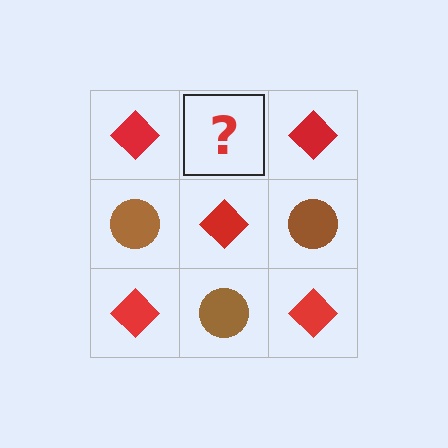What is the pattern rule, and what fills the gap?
The rule is that it alternates red diamond and brown circle in a checkerboard pattern. The gap should be filled with a brown circle.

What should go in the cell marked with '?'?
The missing cell should contain a brown circle.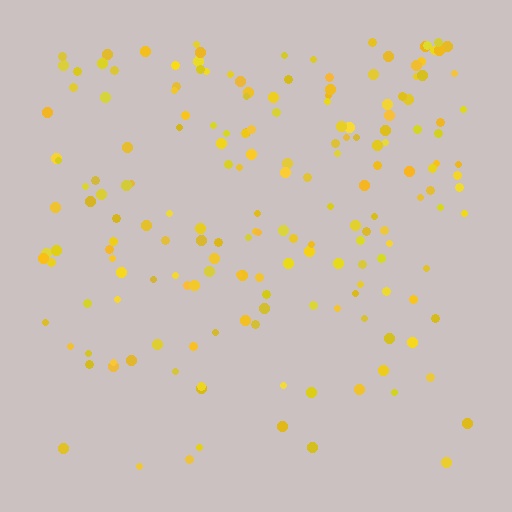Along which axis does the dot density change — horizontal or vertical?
Vertical.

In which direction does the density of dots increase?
From bottom to top, with the top side densest.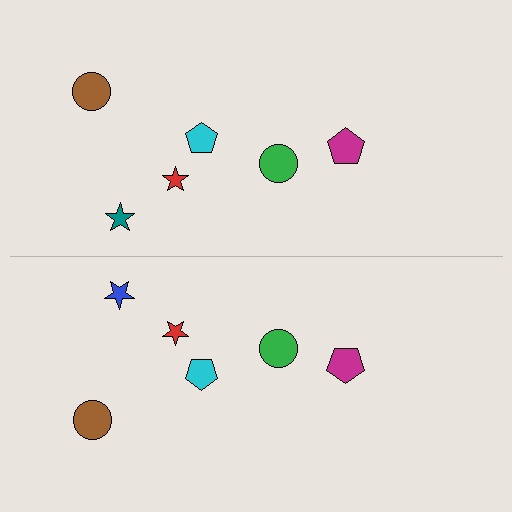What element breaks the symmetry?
The blue star on the bottom side breaks the symmetry — its mirror counterpart is teal.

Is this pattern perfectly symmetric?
No, the pattern is not perfectly symmetric. The blue star on the bottom side breaks the symmetry — its mirror counterpart is teal.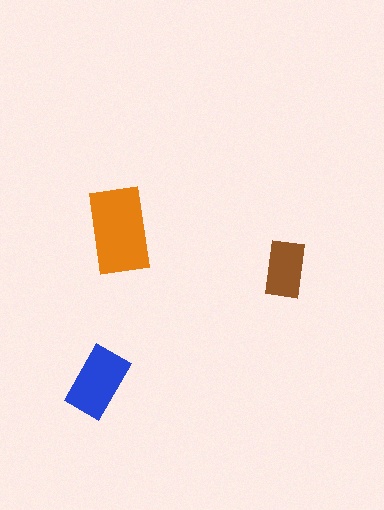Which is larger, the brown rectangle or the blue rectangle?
The blue one.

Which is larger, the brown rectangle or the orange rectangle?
The orange one.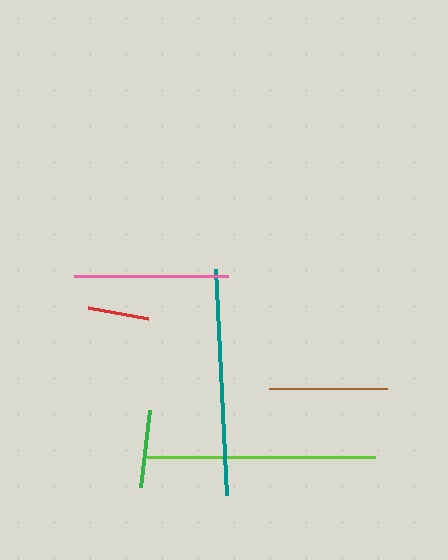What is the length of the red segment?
The red segment is approximately 61 pixels long.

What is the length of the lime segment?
The lime segment is approximately 228 pixels long.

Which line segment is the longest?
The lime line is the longest at approximately 228 pixels.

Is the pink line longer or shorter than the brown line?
The pink line is longer than the brown line.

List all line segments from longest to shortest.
From longest to shortest: lime, teal, pink, brown, green, red.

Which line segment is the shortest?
The red line is the shortest at approximately 61 pixels.